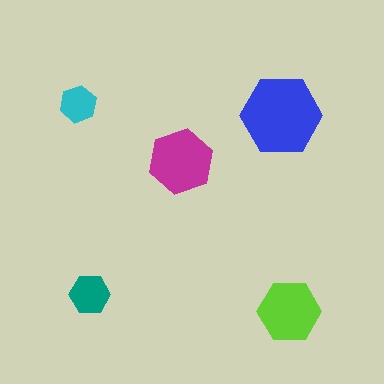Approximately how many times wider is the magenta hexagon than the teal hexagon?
About 1.5 times wider.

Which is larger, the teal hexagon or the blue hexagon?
The blue one.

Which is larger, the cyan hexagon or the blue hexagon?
The blue one.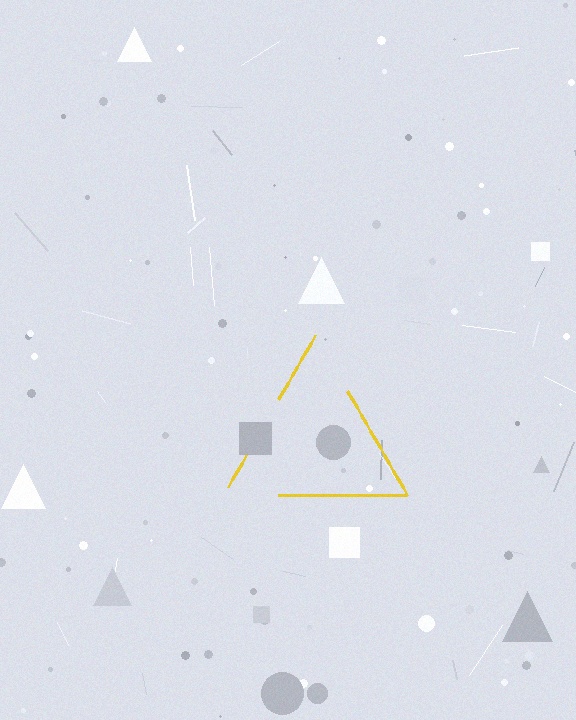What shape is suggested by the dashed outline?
The dashed outline suggests a triangle.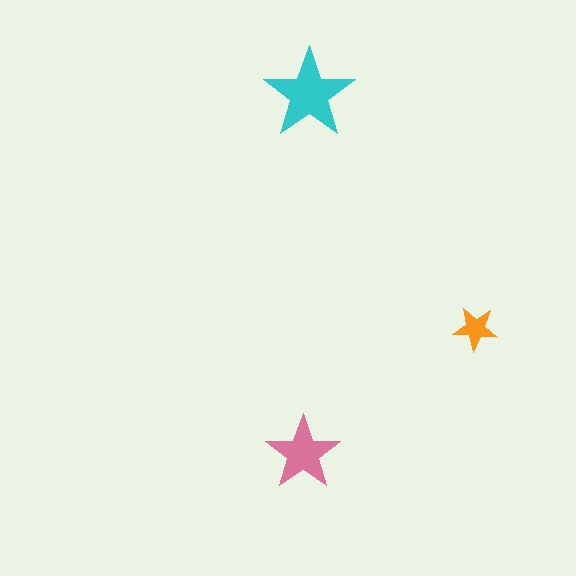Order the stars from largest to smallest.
the cyan one, the pink one, the orange one.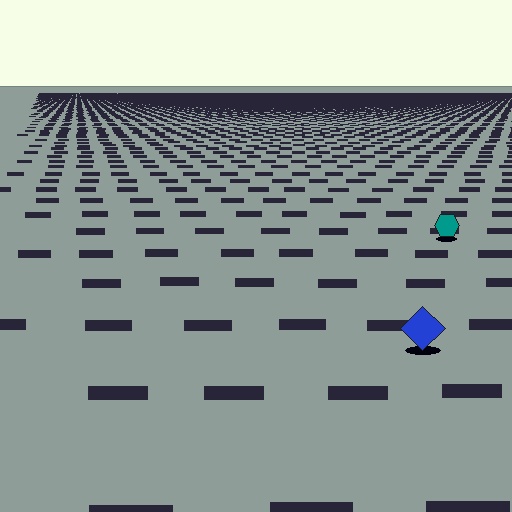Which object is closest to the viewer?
The blue diamond is closest. The texture marks near it are larger and more spread out.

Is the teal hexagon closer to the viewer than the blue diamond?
No. The blue diamond is closer — you can tell from the texture gradient: the ground texture is coarser near it.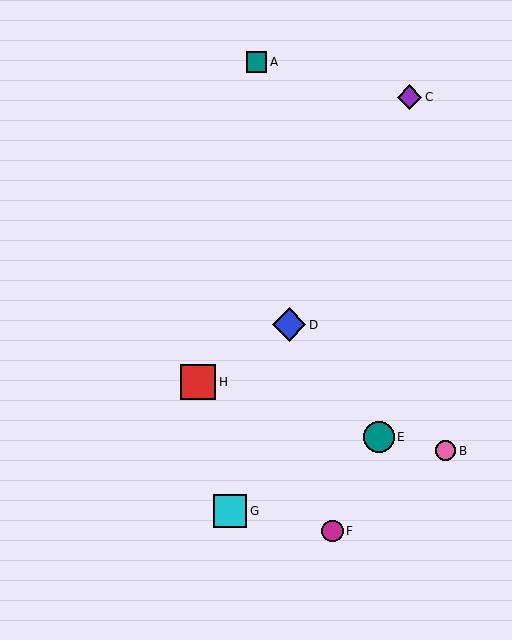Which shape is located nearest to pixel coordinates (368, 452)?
The teal circle (labeled E) at (379, 437) is nearest to that location.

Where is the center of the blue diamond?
The center of the blue diamond is at (289, 325).